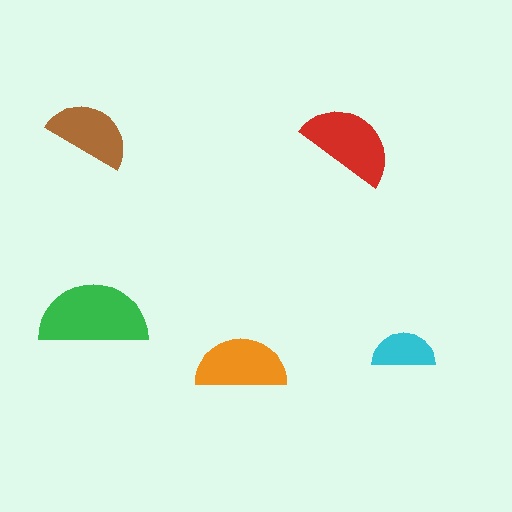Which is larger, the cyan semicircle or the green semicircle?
The green one.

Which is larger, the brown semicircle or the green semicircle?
The green one.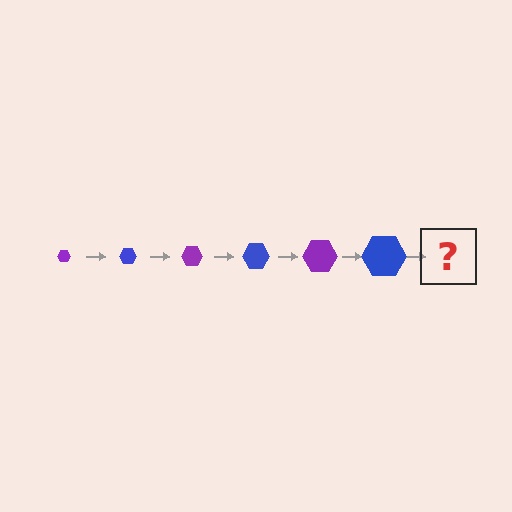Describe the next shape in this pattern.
It should be a purple hexagon, larger than the previous one.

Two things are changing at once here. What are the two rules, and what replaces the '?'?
The two rules are that the hexagon grows larger each step and the color cycles through purple and blue. The '?' should be a purple hexagon, larger than the previous one.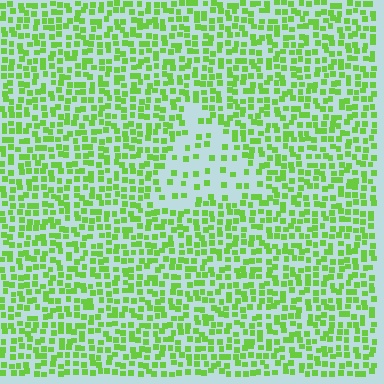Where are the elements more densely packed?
The elements are more densely packed outside the triangle boundary.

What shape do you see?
I see a triangle.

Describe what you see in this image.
The image contains small lime elements arranged at two different densities. A triangle-shaped region is visible where the elements are less densely packed than the surrounding area.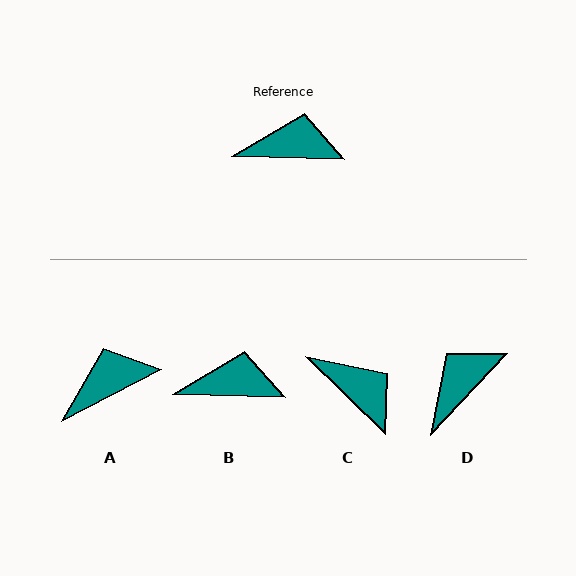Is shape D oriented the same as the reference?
No, it is off by about 48 degrees.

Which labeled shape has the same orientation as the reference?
B.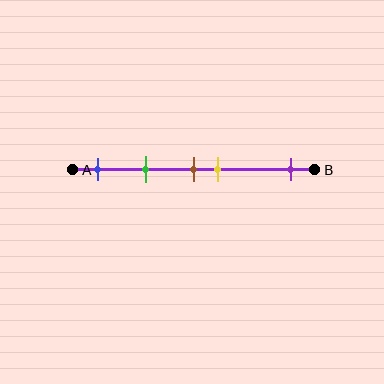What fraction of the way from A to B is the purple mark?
The purple mark is approximately 90% (0.9) of the way from A to B.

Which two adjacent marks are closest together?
The brown and yellow marks are the closest adjacent pair.